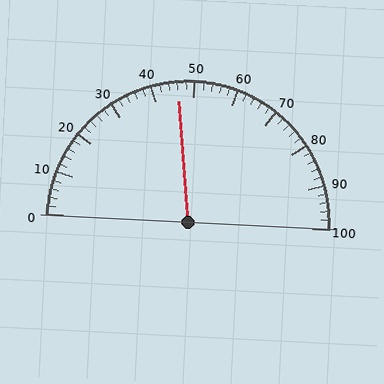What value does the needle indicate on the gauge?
The needle indicates approximately 46.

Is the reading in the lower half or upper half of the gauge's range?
The reading is in the lower half of the range (0 to 100).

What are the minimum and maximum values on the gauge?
The gauge ranges from 0 to 100.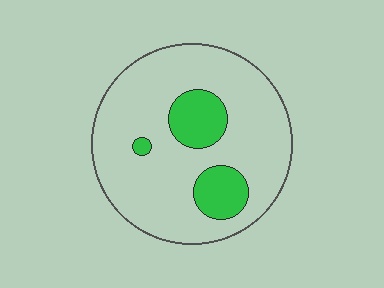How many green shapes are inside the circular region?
3.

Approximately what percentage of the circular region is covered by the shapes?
Approximately 15%.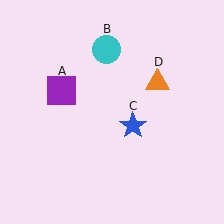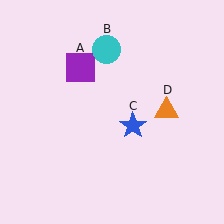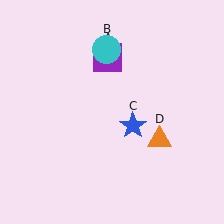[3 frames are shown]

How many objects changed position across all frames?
2 objects changed position: purple square (object A), orange triangle (object D).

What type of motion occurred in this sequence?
The purple square (object A), orange triangle (object D) rotated clockwise around the center of the scene.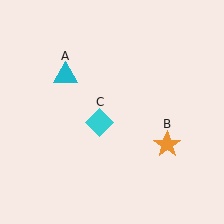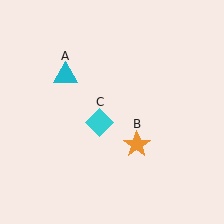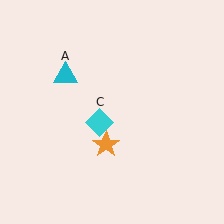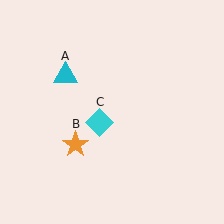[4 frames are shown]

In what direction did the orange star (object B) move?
The orange star (object B) moved left.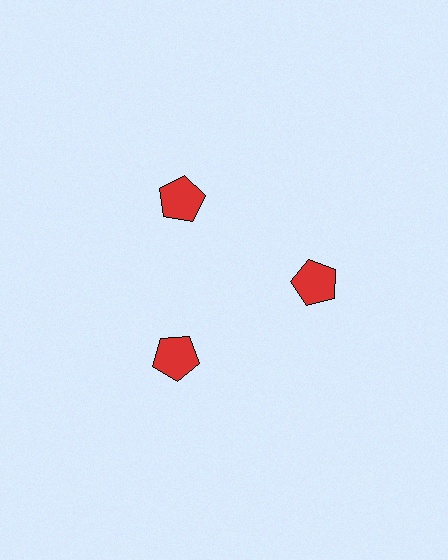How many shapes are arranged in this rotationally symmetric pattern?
There are 3 shapes, arranged in 3 groups of 1.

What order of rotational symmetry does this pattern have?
This pattern has 3-fold rotational symmetry.